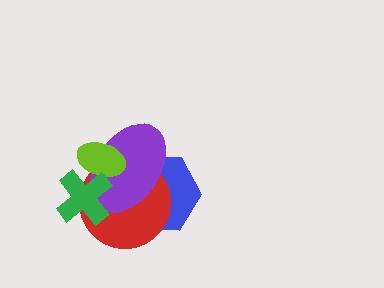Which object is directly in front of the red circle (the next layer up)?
The purple ellipse is directly in front of the red circle.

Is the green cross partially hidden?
No, no other shape covers it.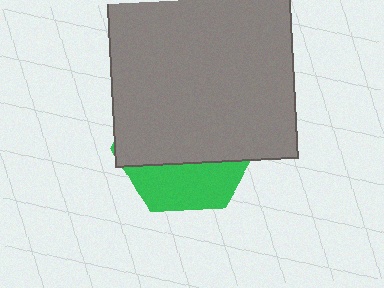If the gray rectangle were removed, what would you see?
You would see the complete green hexagon.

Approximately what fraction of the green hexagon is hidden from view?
Roughly 68% of the green hexagon is hidden behind the gray rectangle.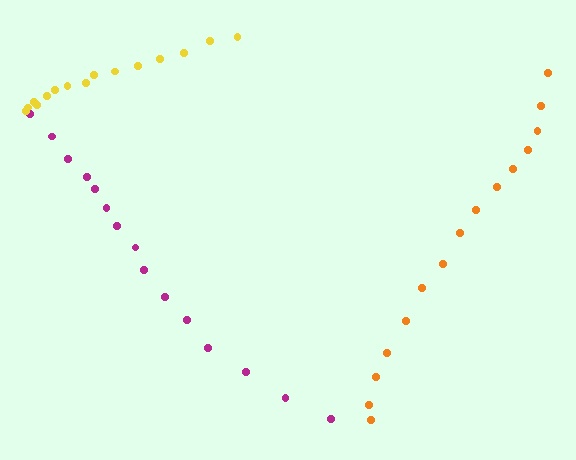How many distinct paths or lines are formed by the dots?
There are 3 distinct paths.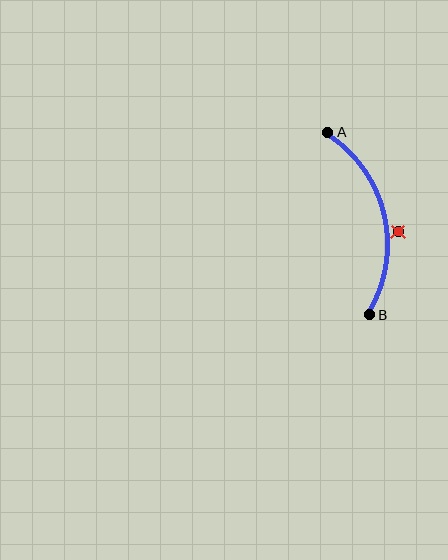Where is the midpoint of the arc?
The arc midpoint is the point on the curve farthest from the straight line joining A and B. It sits to the right of that line.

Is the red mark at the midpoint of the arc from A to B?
No — the red mark does not lie on the arc at all. It sits slightly outside the curve.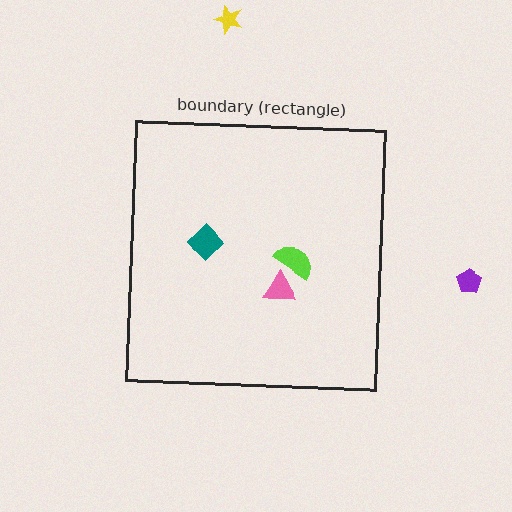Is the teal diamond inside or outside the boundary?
Inside.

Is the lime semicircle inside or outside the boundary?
Inside.